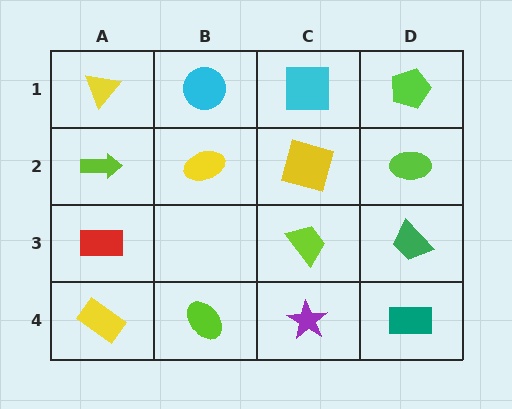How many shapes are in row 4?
4 shapes.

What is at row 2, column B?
A yellow ellipse.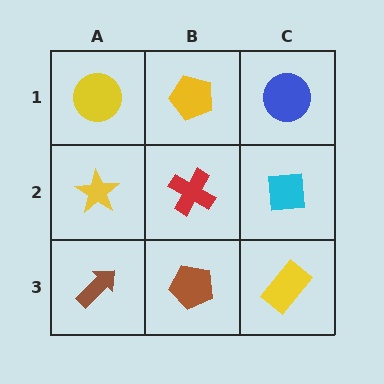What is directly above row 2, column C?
A blue circle.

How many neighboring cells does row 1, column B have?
3.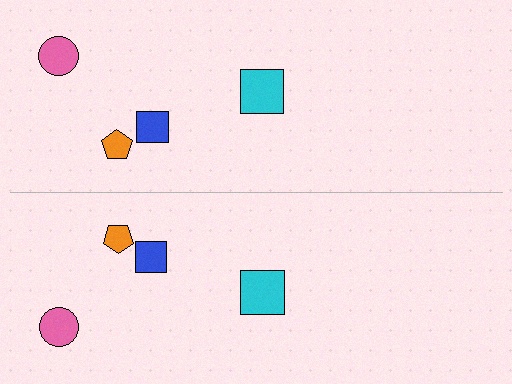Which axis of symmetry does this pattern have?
The pattern has a horizontal axis of symmetry running through the center of the image.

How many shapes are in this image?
There are 8 shapes in this image.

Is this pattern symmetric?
Yes, this pattern has bilateral (reflection) symmetry.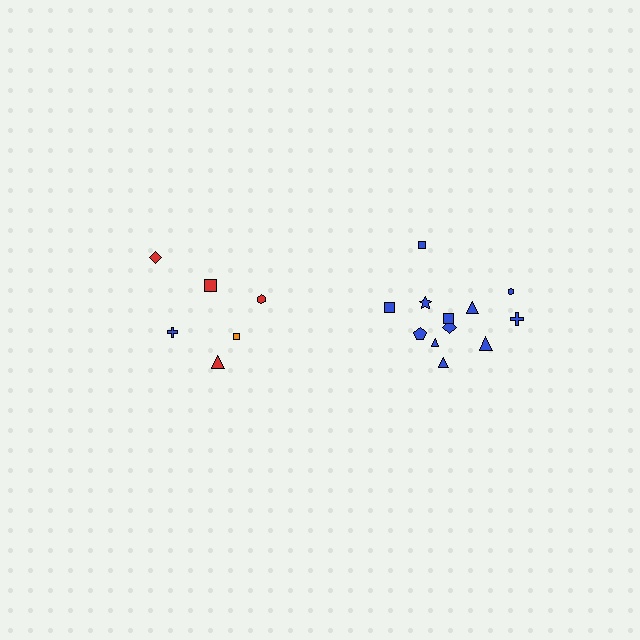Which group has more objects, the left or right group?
The right group.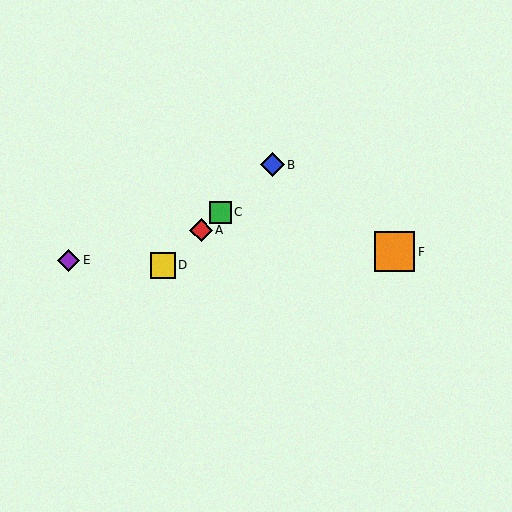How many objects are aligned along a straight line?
4 objects (A, B, C, D) are aligned along a straight line.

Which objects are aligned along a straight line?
Objects A, B, C, D are aligned along a straight line.